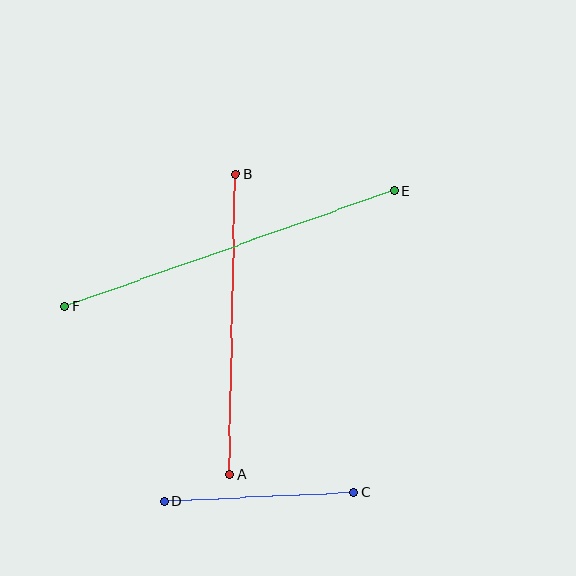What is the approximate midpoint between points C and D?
The midpoint is at approximately (259, 497) pixels.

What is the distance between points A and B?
The distance is approximately 300 pixels.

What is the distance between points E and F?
The distance is approximately 349 pixels.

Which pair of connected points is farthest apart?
Points E and F are farthest apart.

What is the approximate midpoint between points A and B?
The midpoint is at approximately (233, 324) pixels.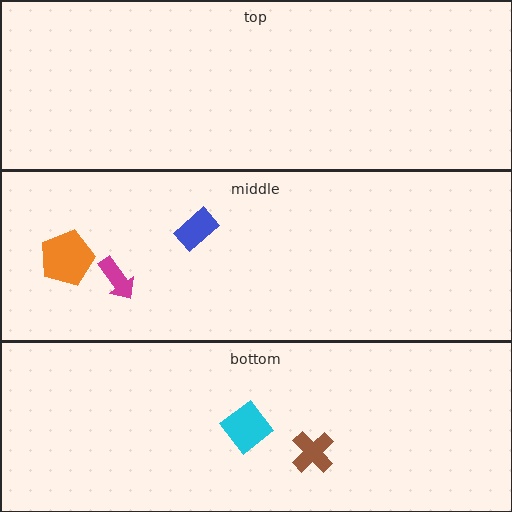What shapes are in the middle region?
The magenta arrow, the blue rectangle, the orange pentagon.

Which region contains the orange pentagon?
The middle region.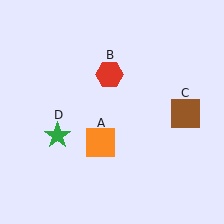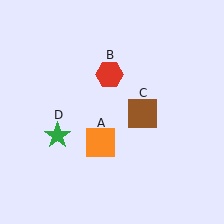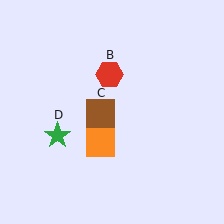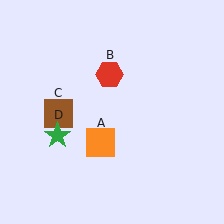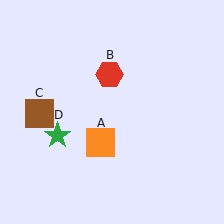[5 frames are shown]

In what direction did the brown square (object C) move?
The brown square (object C) moved left.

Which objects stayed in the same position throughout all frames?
Orange square (object A) and red hexagon (object B) and green star (object D) remained stationary.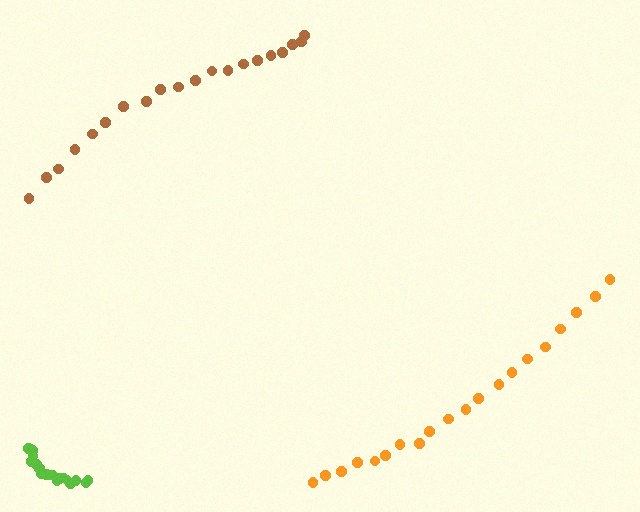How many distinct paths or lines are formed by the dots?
There are 3 distinct paths.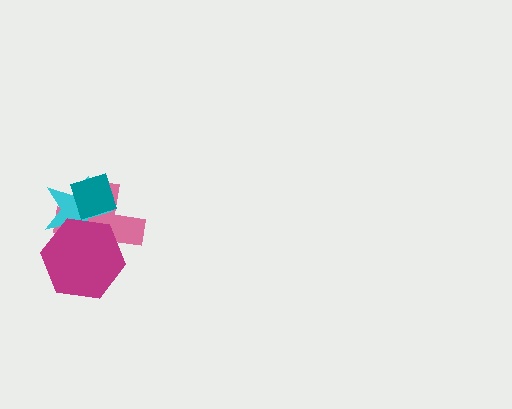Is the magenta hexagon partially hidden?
No, no other shape covers it.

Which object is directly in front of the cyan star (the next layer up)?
The teal diamond is directly in front of the cyan star.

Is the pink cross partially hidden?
Yes, it is partially covered by another shape.